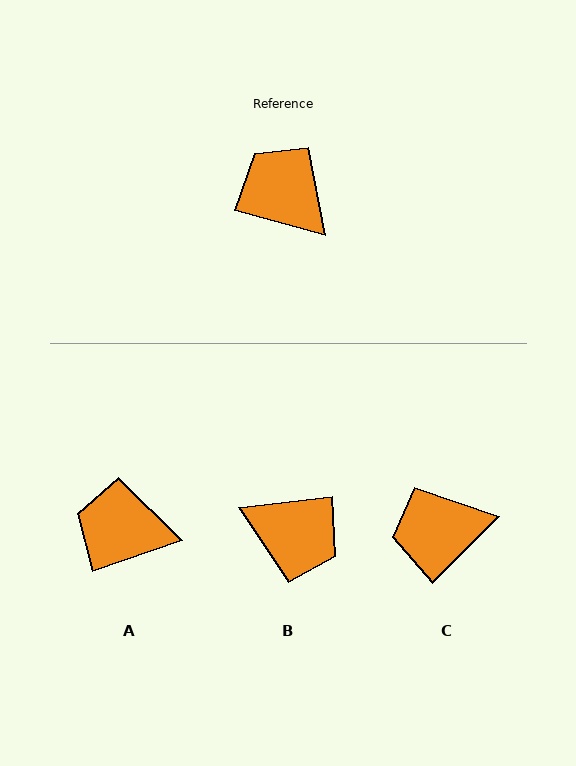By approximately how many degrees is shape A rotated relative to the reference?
Approximately 34 degrees counter-clockwise.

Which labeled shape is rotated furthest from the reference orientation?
B, about 158 degrees away.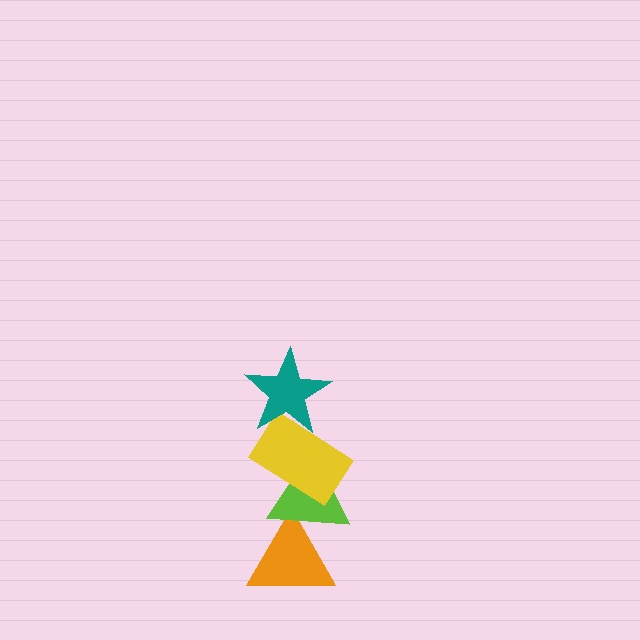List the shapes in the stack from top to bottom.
From top to bottom: the teal star, the yellow rectangle, the lime triangle, the orange triangle.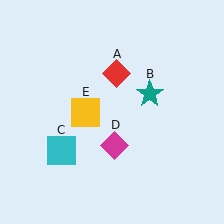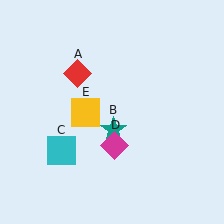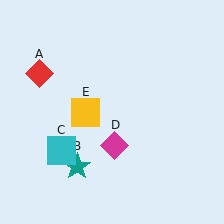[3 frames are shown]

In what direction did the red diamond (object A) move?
The red diamond (object A) moved left.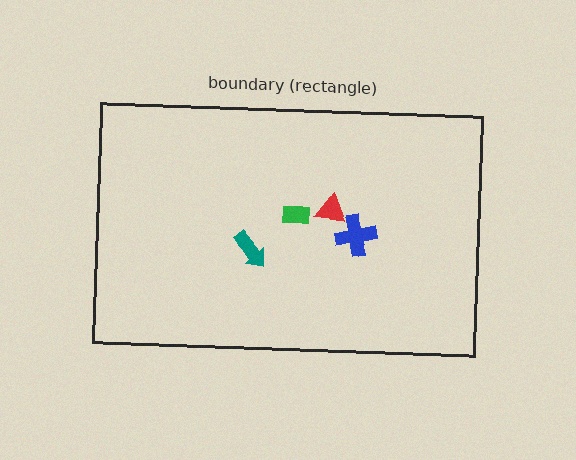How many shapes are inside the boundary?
4 inside, 0 outside.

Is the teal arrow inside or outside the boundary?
Inside.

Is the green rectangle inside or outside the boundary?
Inside.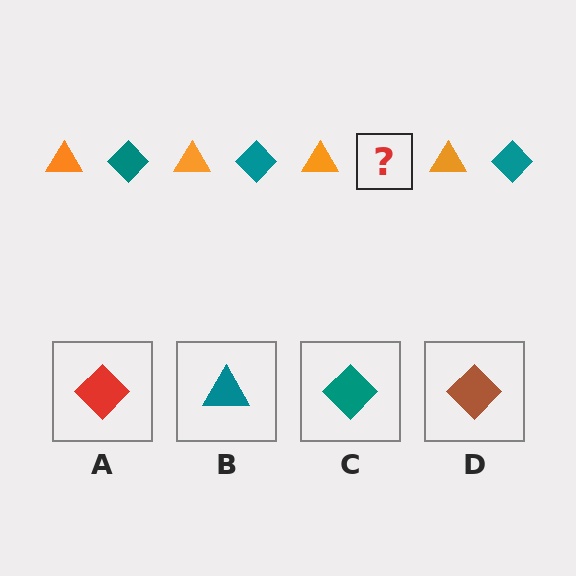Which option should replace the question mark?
Option C.